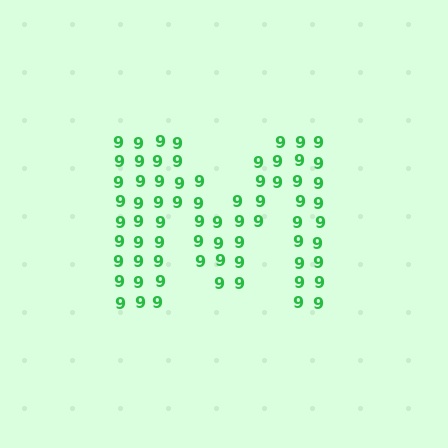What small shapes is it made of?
It is made of small digit 9's.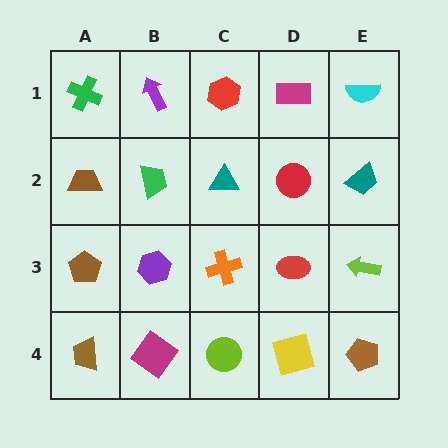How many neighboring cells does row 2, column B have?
4.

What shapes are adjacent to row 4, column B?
A purple hexagon (row 3, column B), a brown trapezoid (row 4, column A), a lime circle (row 4, column C).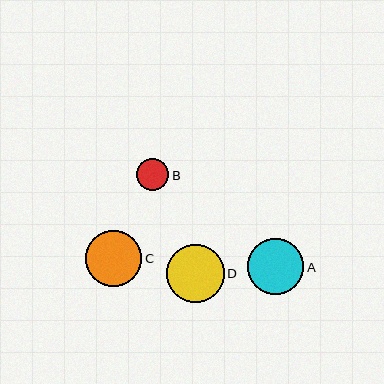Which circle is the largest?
Circle D is the largest with a size of approximately 58 pixels.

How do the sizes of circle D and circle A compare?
Circle D and circle A are approximately the same size.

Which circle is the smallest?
Circle B is the smallest with a size of approximately 32 pixels.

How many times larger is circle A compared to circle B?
Circle A is approximately 1.8 times the size of circle B.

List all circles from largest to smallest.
From largest to smallest: D, C, A, B.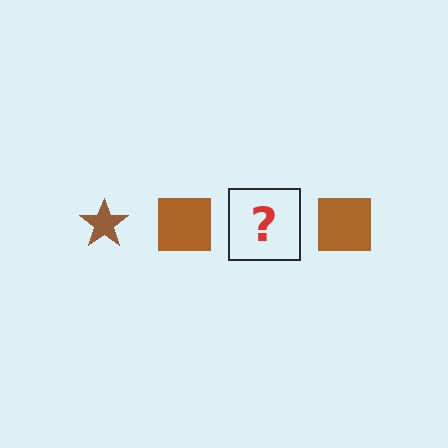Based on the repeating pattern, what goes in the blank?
The blank should be a brown star.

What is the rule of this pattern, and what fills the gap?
The rule is that the pattern cycles through star, square shapes in brown. The gap should be filled with a brown star.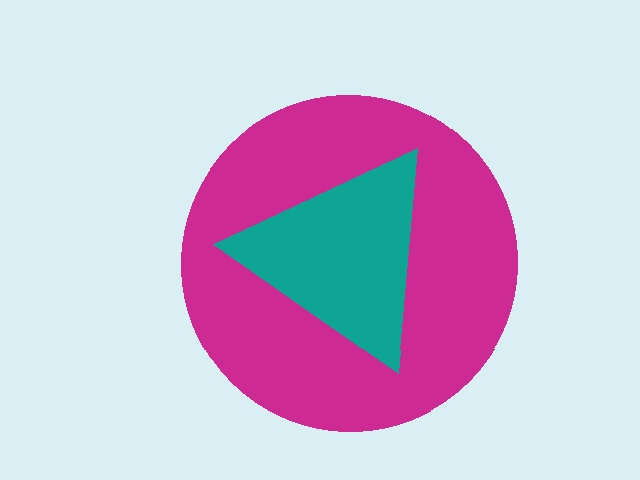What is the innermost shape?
The teal triangle.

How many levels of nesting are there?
2.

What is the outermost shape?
The magenta circle.